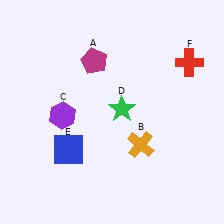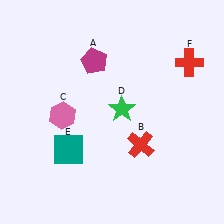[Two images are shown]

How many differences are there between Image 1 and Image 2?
There are 3 differences between the two images.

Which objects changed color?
B changed from orange to red. C changed from purple to pink. E changed from blue to teal.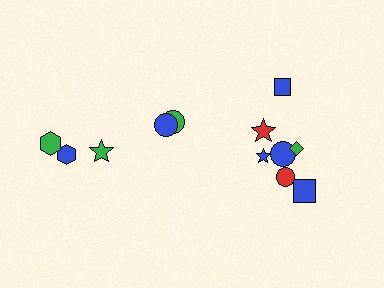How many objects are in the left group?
There are 4 objects.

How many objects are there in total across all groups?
There are 12 objects.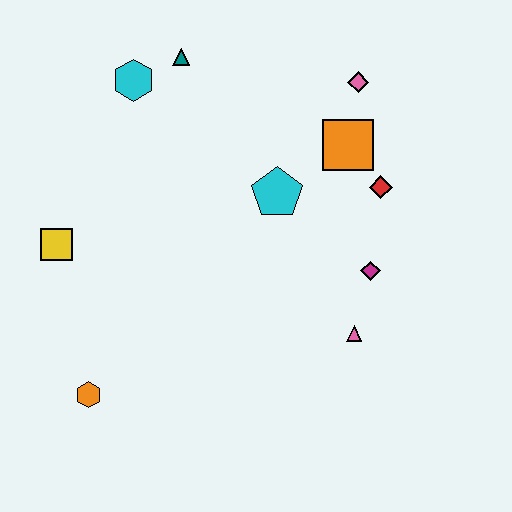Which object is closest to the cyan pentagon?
The orange square is closest to the cyan pentagon.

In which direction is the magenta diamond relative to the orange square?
The magenta diamond is below the orange square.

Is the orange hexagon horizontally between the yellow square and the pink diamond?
Yes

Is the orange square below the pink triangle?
No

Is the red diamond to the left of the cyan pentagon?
No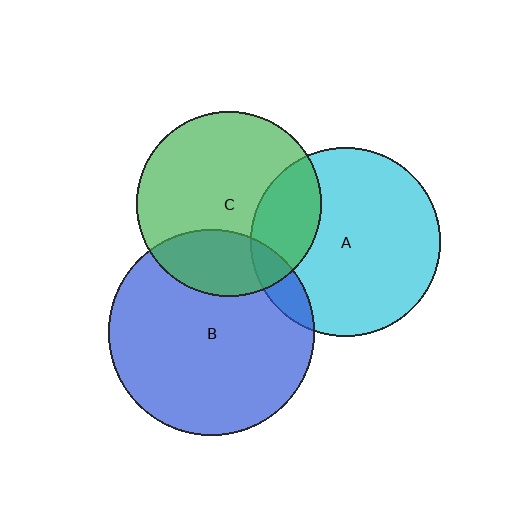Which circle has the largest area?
Circle B (blue).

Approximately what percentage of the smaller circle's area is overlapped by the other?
Approximately 25%.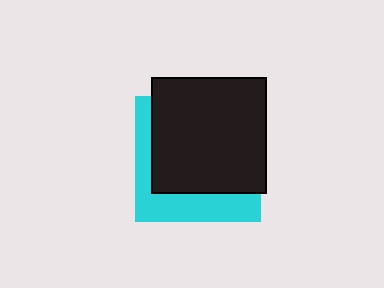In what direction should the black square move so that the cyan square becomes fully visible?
The black square should move toward the upper-right. That is the shortest direction to clear the overlap and leave the cyan square fully visible.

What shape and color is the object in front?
The object in front is a black square.